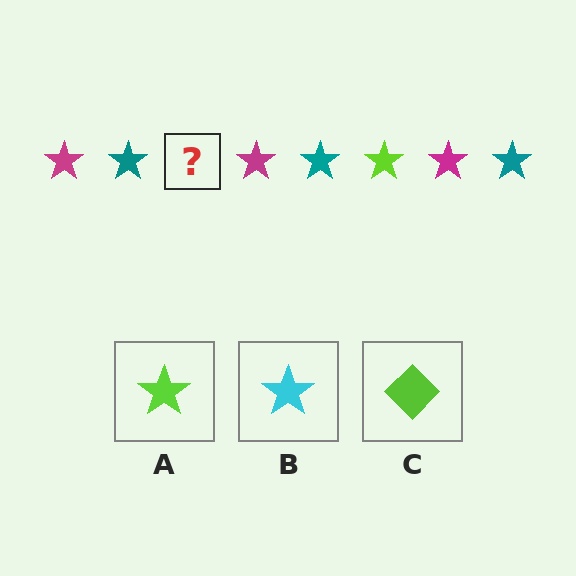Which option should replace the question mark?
Option A.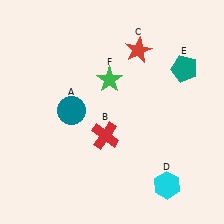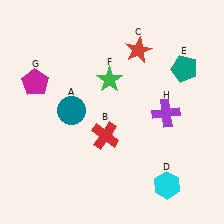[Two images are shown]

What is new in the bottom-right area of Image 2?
A purple cross (H) was added in the bottom-right area of Image 2.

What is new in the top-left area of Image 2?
A magenta pentagon (G) was added in the top-left area of Image 2.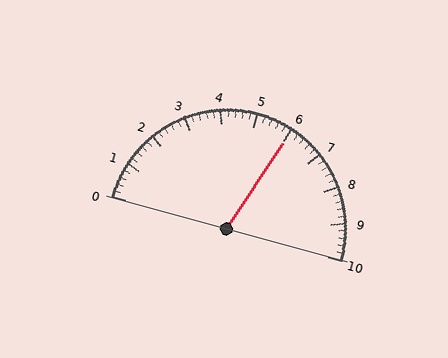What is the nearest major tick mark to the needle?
The nearest major tick mark is 6.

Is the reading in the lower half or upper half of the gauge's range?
The reading is in the upper half of the range (0 to 10).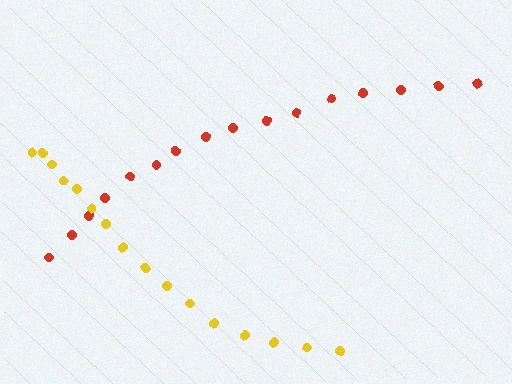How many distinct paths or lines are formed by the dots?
There are 2 distinct paths.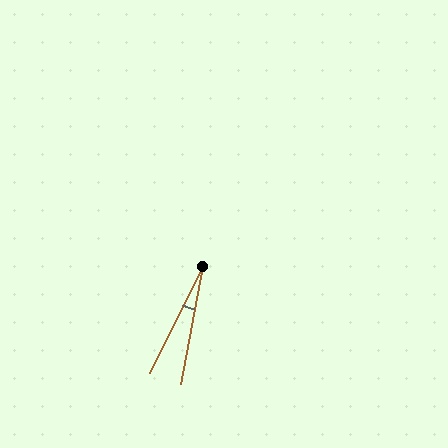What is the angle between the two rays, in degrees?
Approximately 16 degrees.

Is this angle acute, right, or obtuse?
It is acute.